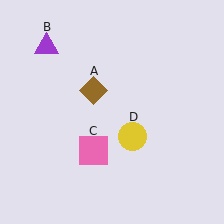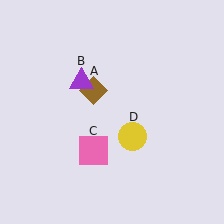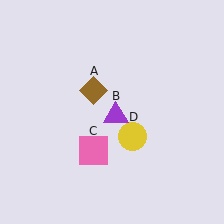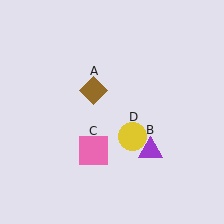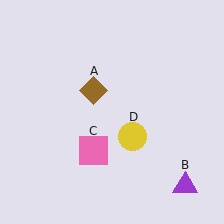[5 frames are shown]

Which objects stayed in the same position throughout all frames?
Brown diamond (object A) and pink square (object C) and yellow circle (object D) remained stationary.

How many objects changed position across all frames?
1 object changed position: purple triangle (object B).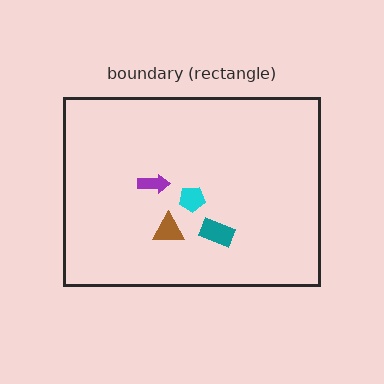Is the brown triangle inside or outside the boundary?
Inside.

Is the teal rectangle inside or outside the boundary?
Inside.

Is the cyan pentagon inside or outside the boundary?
Inside.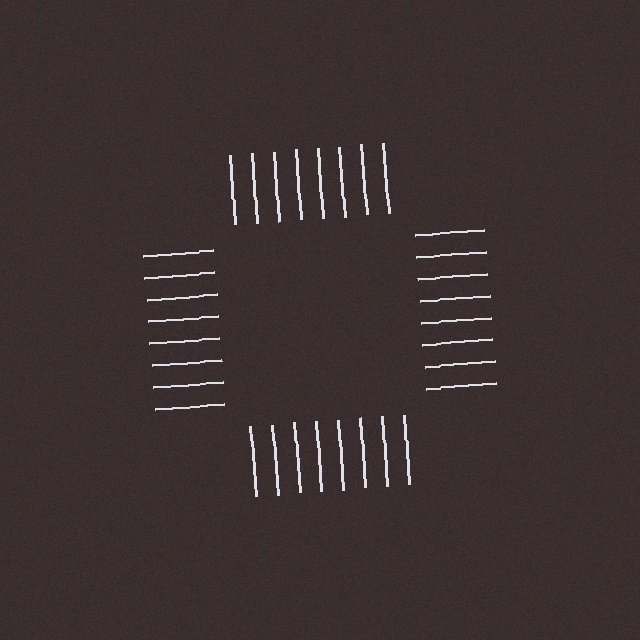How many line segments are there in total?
32 — 8 along each of the 4 edges.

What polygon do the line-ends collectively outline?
An illusory square — the line segments terminate on its edges but no continuous stroke is drawn.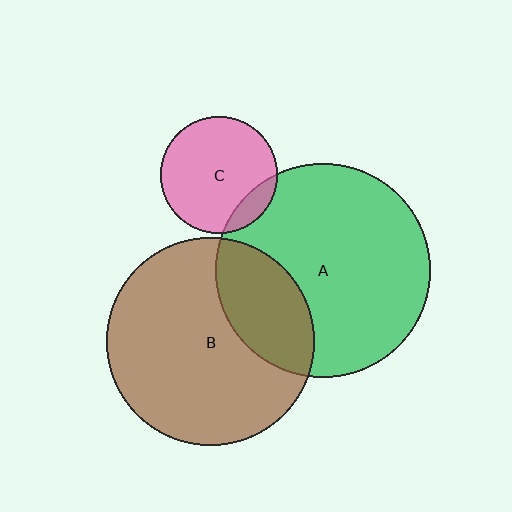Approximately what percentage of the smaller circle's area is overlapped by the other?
Approximately 15%.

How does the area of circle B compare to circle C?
Approximately 3.2 times.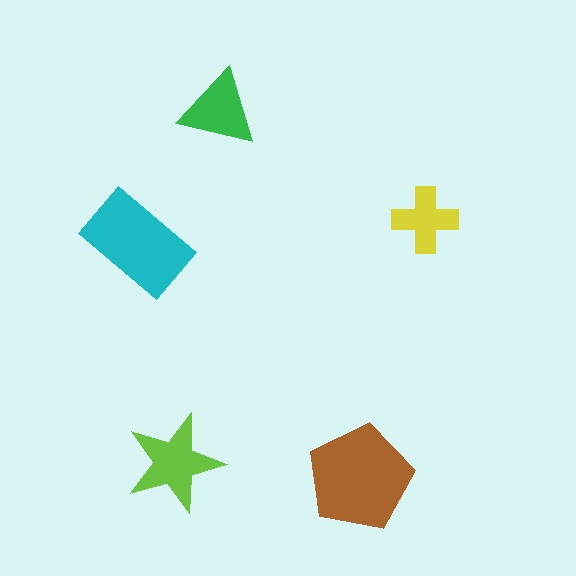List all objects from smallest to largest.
The yellow cross, the green triangle, the lime star, the cyan rectangle, the brown pentagon.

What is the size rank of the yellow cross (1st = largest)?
5th.